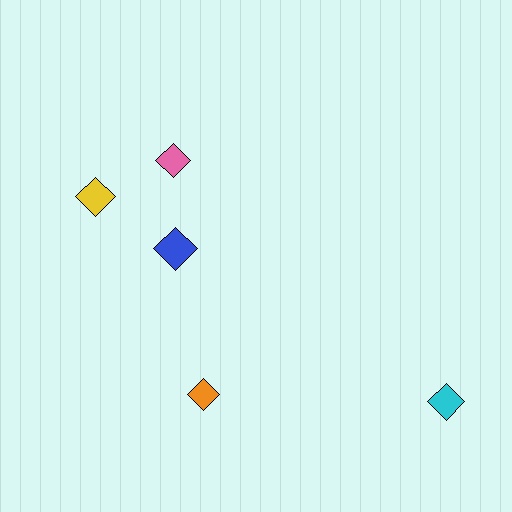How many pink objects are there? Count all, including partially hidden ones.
There is 1 pink object.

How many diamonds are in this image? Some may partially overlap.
There are 5 diamonds.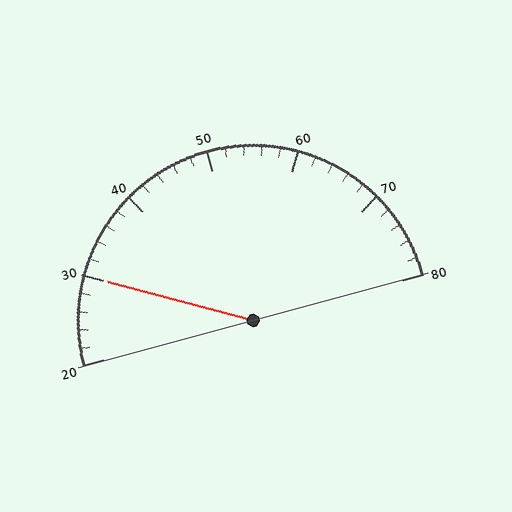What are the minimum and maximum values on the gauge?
The gauge ranges from 20 to 80.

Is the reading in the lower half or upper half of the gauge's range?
The reading is in the lower half of the range (20 to 80).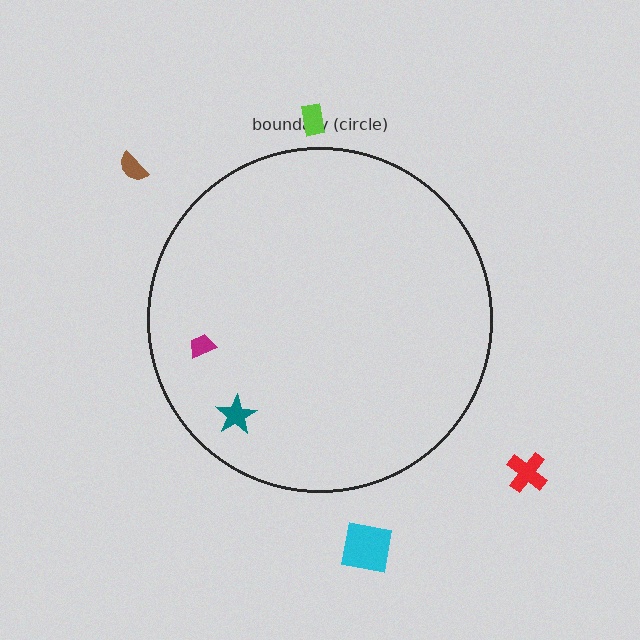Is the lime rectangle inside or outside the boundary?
Outside.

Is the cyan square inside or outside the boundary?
Outside.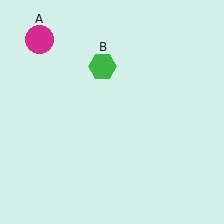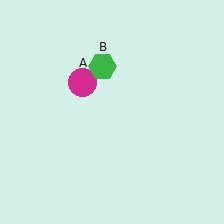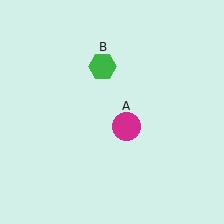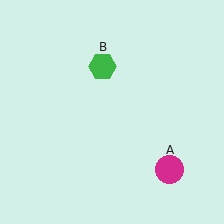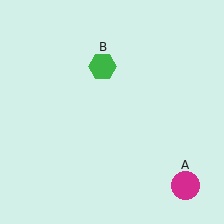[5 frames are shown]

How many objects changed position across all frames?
1 object changed position: magenta circle (object A).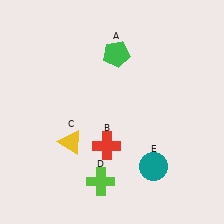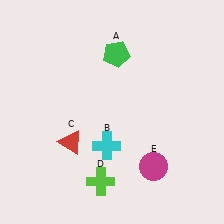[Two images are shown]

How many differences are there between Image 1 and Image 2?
There are 3 differences between the two images.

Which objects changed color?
B changed from red to cyan. C changed from yellow to red. E changed from teal to magenta.